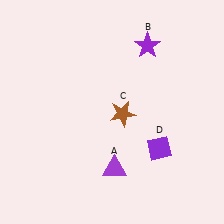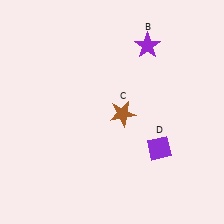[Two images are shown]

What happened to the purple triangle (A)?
The purple triangle (A) was removed in Image 2. It was in the bottom-right area of Image 1.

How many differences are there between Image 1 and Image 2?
There is 1 difference between the two images.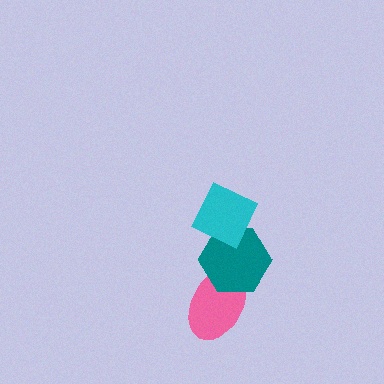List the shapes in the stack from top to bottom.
From top to bottom: the cyan diamond, the teal hexagon, the pink ellipse.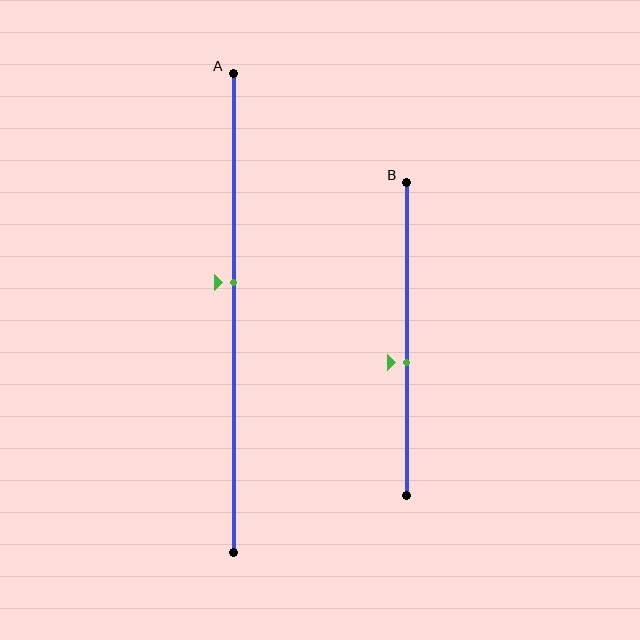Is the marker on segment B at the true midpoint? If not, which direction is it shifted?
No, the marker on segment B is shifted downward by about 8% of the segment length.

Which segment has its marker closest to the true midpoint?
Segment A has its marker closest to the true midpoint.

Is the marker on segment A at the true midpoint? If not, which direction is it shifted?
No, the marker on segment A is shifted upward by about 6% of the segment length.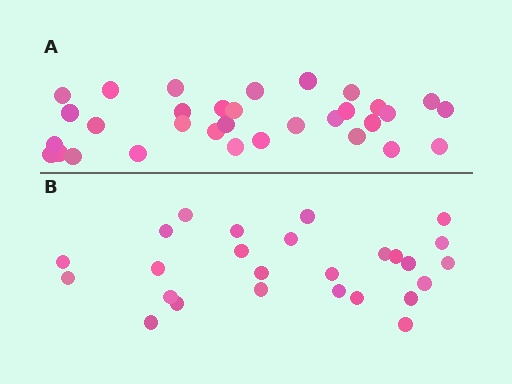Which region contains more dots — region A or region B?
Region A (the top region) has more dots.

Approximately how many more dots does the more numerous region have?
Region A has about 6 more dots than region B.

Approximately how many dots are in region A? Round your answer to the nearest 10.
About 30 dots. (The exact count is 32, which rounds to 30.)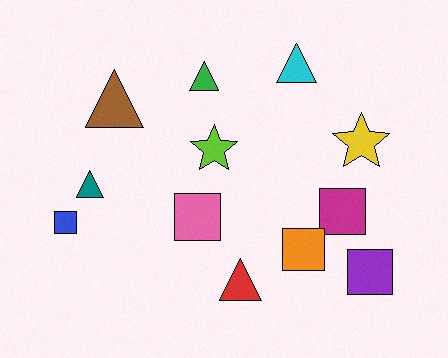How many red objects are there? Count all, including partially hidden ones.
There is 1 red object.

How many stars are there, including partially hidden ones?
There are 2 stars.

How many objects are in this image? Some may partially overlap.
There are 12 objects.